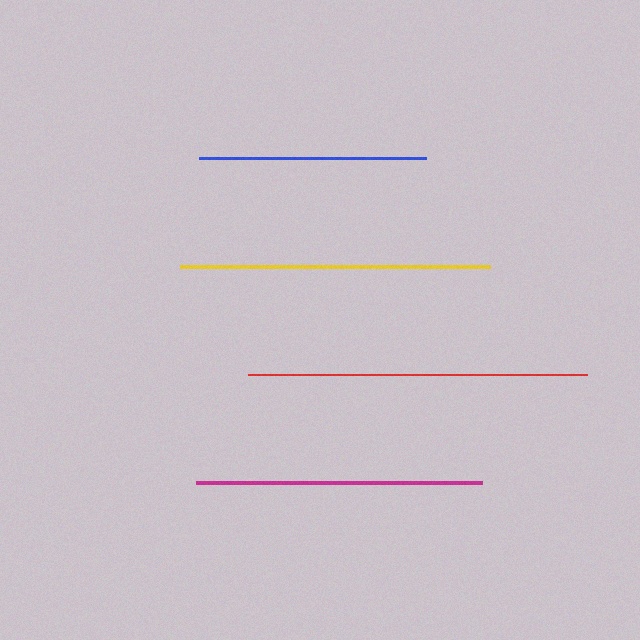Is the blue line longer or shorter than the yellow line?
The yellow line is longer than the blue line.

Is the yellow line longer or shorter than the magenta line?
The yellow line is longer than the magenta line.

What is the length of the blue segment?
The blue segment is approximately 228 pixels long.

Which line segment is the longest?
The red line is the longest at approximately 339 pixels.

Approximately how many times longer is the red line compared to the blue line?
The red line is approximately 1.5 times the length of the blue line.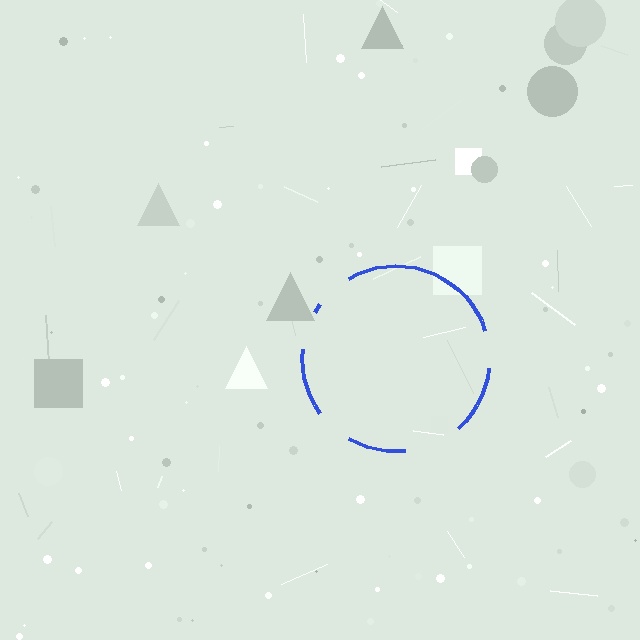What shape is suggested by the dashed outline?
The dashed outline suggests a circle.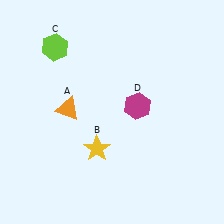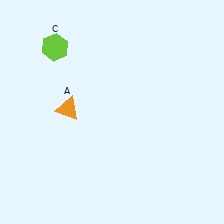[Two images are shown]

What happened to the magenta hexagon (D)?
The magenta hexagon (D) was removed in Image 2. It was in the top-right area of Image 1.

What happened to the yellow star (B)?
The yellow star (B) was removed in Image 2. It was in the bottom-left area of Image 1.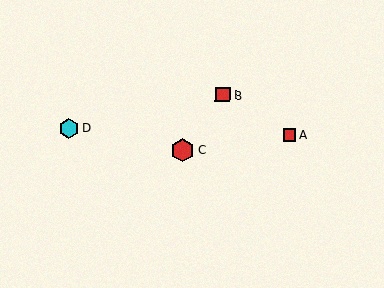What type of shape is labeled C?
Shape C is a red hexagon.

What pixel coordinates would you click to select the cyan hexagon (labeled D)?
Click at (69, 128) to select the cyan hexagon D.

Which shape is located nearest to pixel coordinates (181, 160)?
The red hexagon (labeled C) at (183, 150) is nearest to that location.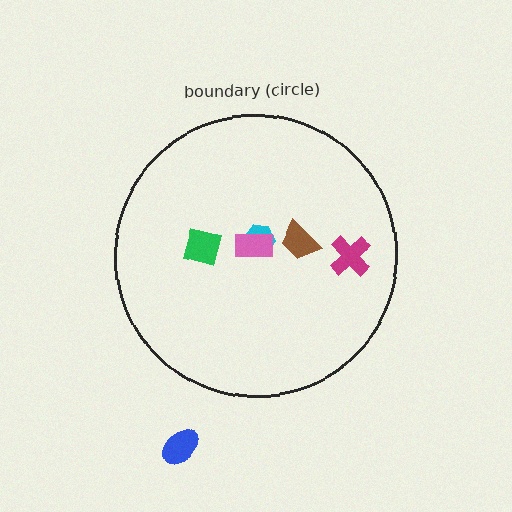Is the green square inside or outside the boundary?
Inside.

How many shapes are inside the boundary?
5 inside, 1 outside.